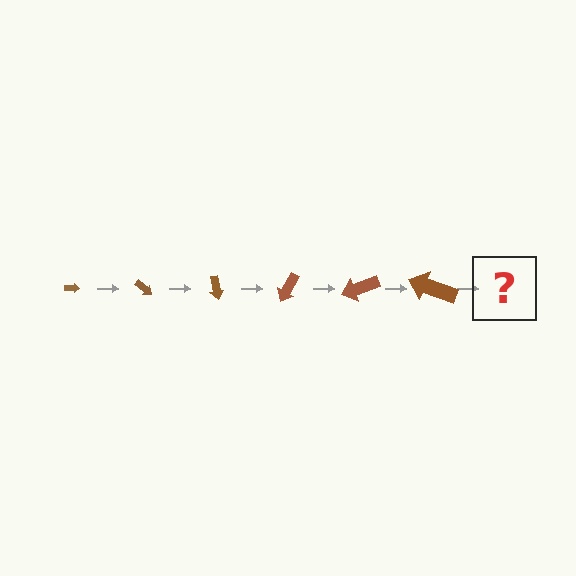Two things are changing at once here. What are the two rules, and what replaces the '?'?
The two rules are that the arrow grows larger each step and it rotates 40 degrees each step. The '?' should be an arrow, larger than the previous one and rotated 240 degrees from the start.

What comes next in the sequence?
The next element should be an arrow, larger than the previous one and rotated 240 degrees from the start.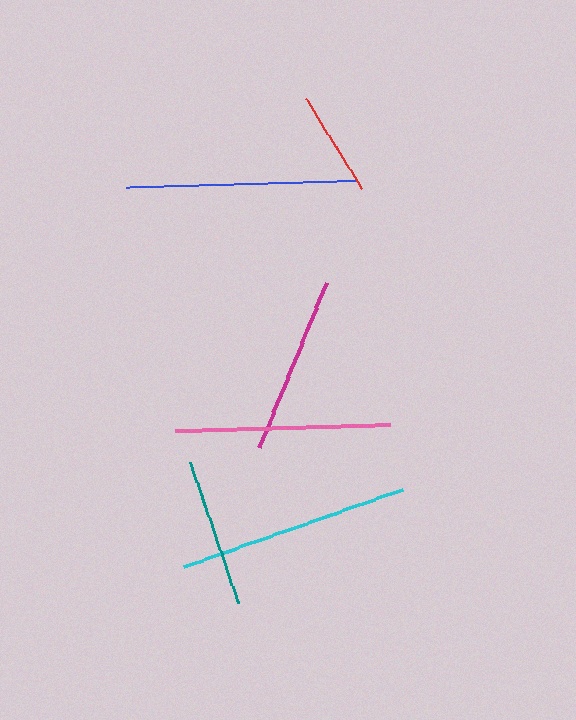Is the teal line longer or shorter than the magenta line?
The magenta line is longer than the teal line.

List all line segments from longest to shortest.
From longest to shortest: cyan, blue, pink, magenta, teal, red.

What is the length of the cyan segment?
The cyan segment is approximately 232 pixels long.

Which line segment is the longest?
The cyan line is the longest at approximately 232 pixels.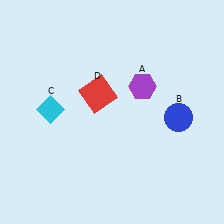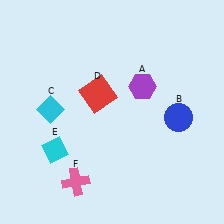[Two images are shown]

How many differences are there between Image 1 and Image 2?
There are 2 differences between the two images.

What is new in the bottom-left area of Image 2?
A pink cross (F) was added in the bottom-left area of Image 2.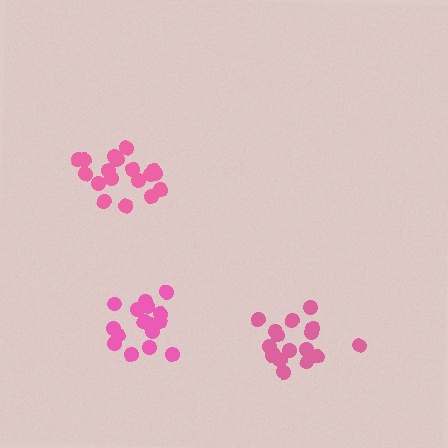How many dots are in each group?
Group 1: 17 dots, Group 2: 18 dots, Group 3: 16 dots (51 total).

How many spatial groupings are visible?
There are 3 spatial groupings.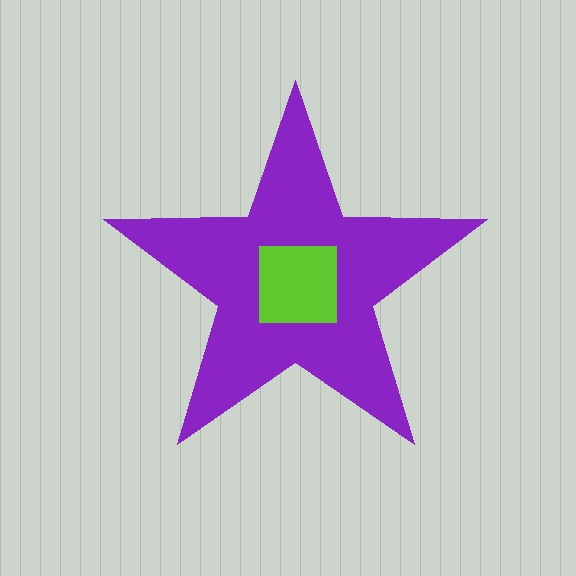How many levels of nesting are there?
2.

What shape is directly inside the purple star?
The lime square.